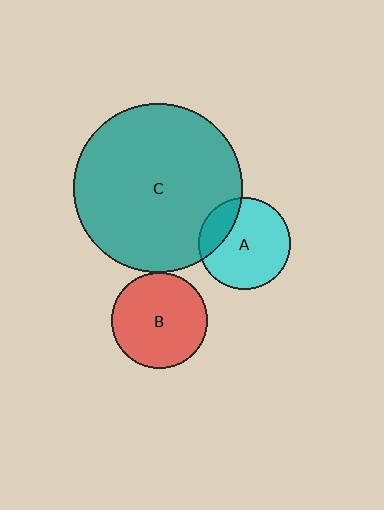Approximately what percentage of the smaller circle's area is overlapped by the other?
Approximately 20%.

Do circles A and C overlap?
Yes.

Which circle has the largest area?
Circle C (teal).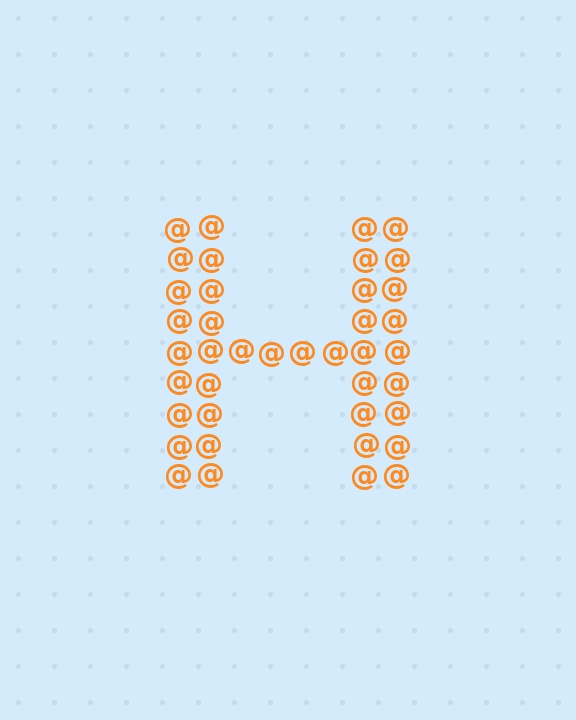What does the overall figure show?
The overall figure shows the letter H.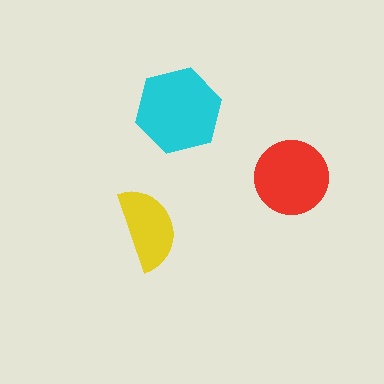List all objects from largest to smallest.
The cyan hexagon, the red circle, the yellow semicircle.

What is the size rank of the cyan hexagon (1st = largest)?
1st.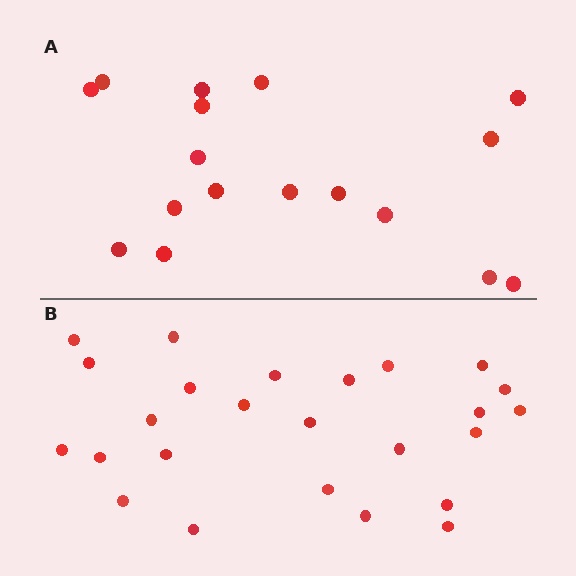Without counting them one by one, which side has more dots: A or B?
Region B (the bottom region) has more dots.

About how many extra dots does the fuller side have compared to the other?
Region B has roughly 8 or so more dots than region A.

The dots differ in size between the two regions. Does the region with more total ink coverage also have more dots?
No. Region A has more total ink coverage because its dots are larger, but region B actually contains more individual dots. Total area can be misleading — the number of items is what matters here.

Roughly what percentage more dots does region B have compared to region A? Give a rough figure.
About 45% more.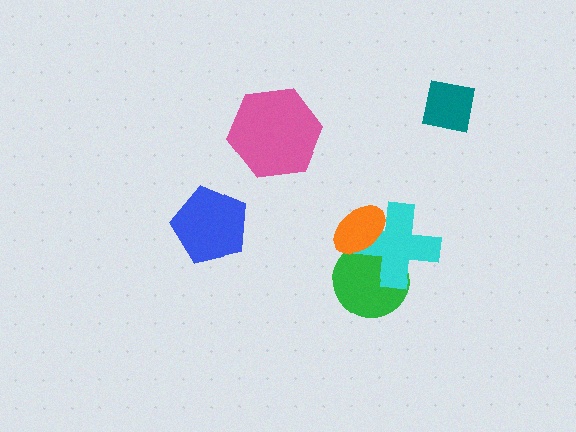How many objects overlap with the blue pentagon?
0 objects overlap with the blue pentagon.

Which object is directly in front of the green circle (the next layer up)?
The cyan cross is directly in front of the green circle.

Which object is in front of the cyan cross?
The orange ellipse is in front of the cyan cross.